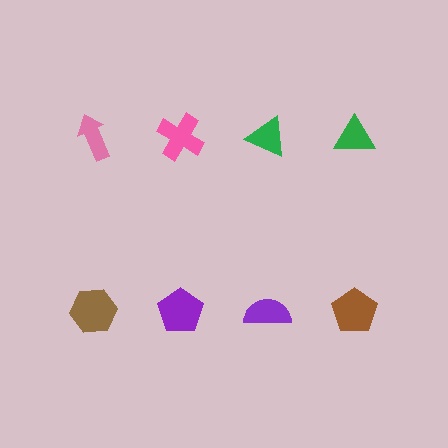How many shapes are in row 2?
4 shapes.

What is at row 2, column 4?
A brown pentagon.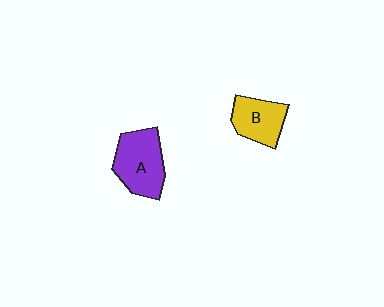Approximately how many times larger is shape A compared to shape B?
Approximately 1.3 times.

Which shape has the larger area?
Shape A (purple).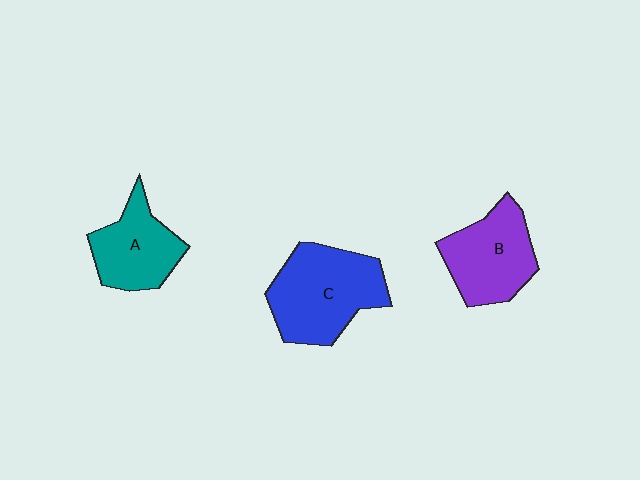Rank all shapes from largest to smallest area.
From largest to smallest: C (blue), B (purple), A (teal).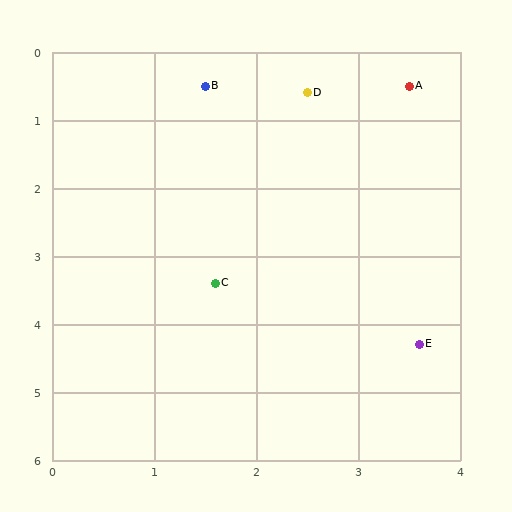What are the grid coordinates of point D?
Point D is at approximately (2.5, 0.6).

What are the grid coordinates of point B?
Point B is at approximately (1.5, 0.5).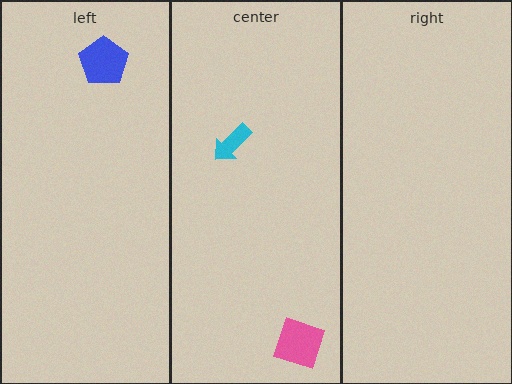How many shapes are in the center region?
2.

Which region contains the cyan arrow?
The center region.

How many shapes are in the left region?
1.